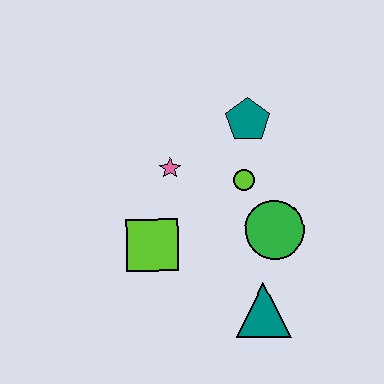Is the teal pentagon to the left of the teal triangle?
Yes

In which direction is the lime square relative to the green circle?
The lime square is to the left of the green circle.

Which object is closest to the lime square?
The pink star is closest to the lime square.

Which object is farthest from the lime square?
The teal pentagon is farthest from the lime square.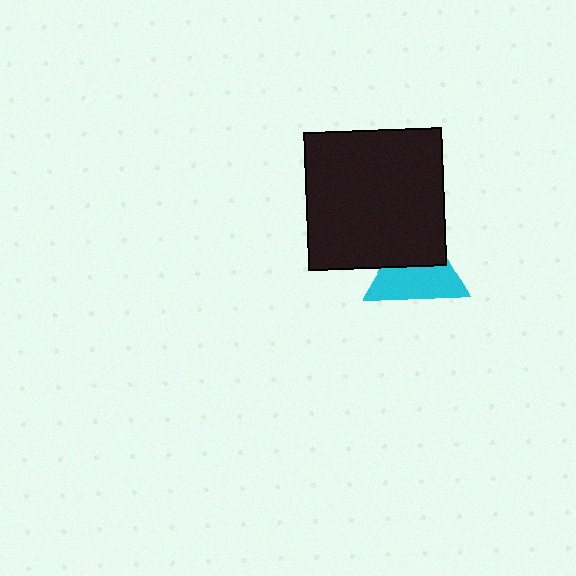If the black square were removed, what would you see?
You would see the complete cyan triangle.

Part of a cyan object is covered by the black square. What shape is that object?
It is a triangle.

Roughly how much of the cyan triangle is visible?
About half of it is visible (roughly 57%).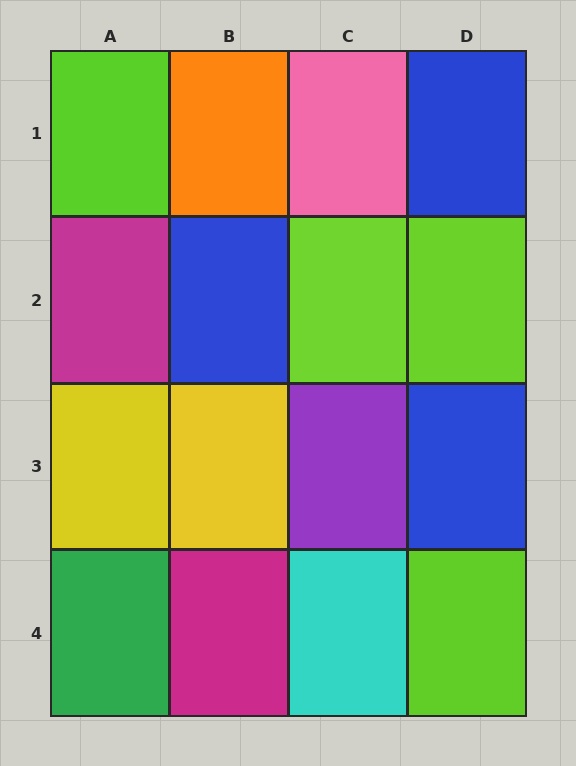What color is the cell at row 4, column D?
Lime.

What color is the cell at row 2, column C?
Lime.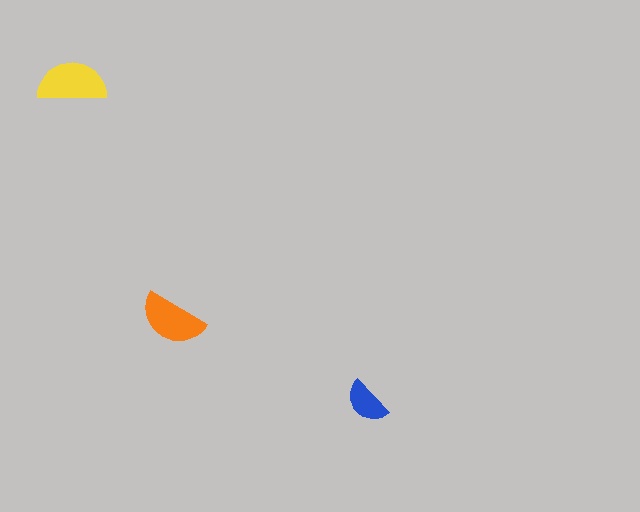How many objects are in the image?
There are 3 objects in the image.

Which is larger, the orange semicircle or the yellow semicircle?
The yellow one.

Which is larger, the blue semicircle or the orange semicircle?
The orange one.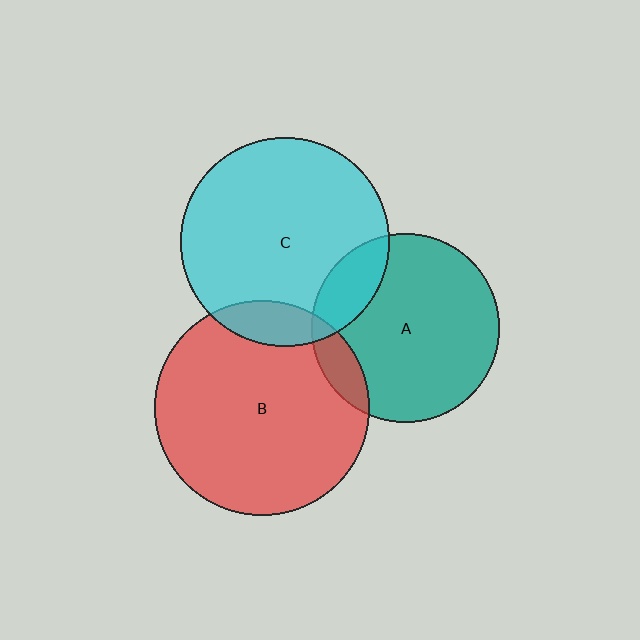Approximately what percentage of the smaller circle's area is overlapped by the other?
Approximately 10%.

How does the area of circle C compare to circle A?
Approximately 1.2 times.